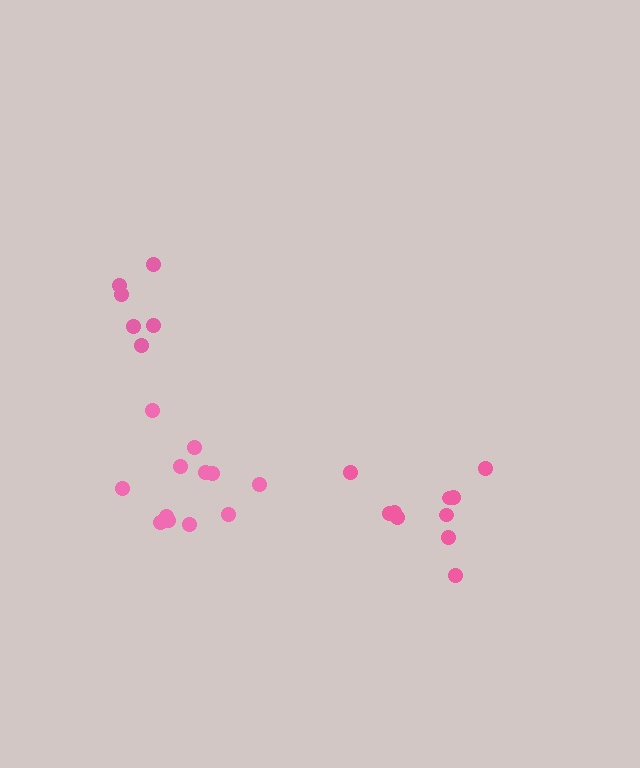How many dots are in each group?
Group 1: 12 dots, Group 2: 6 dots, Group 3: 10 dots (28 total).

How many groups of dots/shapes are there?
There are 3 groups.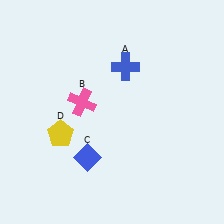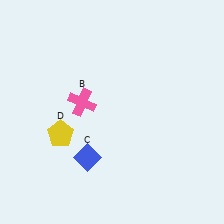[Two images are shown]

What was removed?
The blue cross (A) was removed in Image 2.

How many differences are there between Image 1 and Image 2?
There is 1 difference between the two images.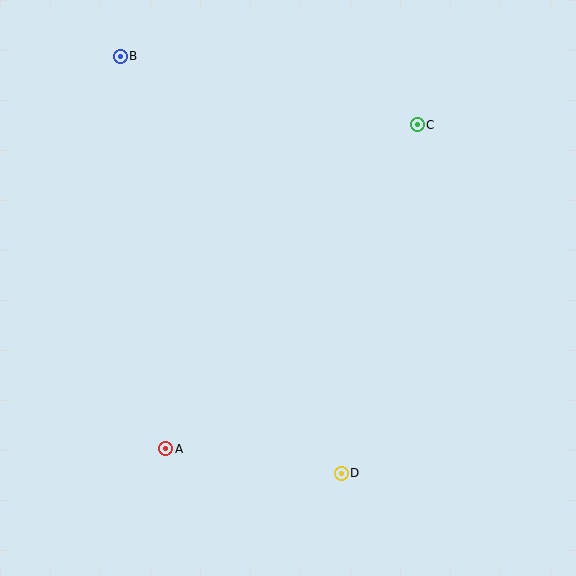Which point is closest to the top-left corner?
Point B is closest to the top-left corner.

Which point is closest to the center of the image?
Point D at (341, 473) is closest to the center.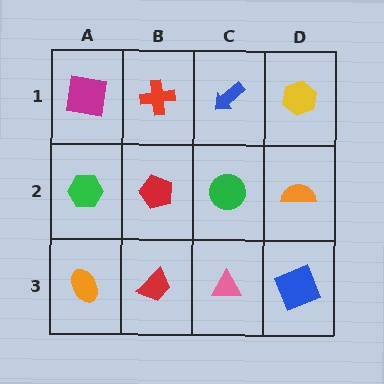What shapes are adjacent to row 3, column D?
An orange semicircle (row 2, column D), a pink triangle (row 3, column C).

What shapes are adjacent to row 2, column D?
A yellow hexagon (row 1, column D), a blue square (row 3, column D), a green circle (row 2, column C).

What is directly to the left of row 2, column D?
A green circle.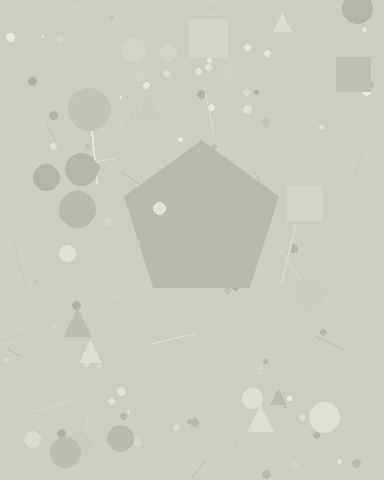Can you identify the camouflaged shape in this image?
The camouflaged shape is a pentagon.